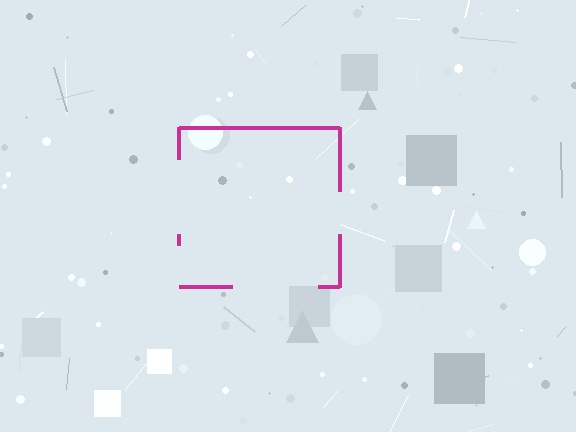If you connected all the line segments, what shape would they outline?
They would outline a square.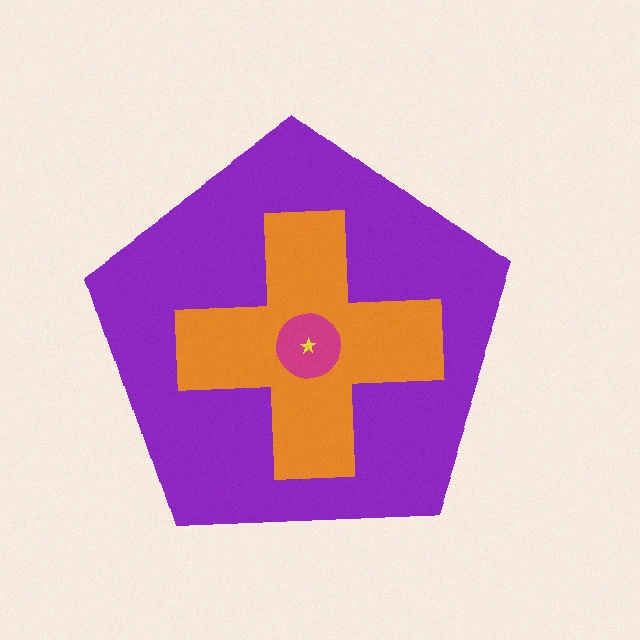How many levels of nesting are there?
4.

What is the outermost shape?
The purple pentagon.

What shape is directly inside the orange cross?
The magenta circle.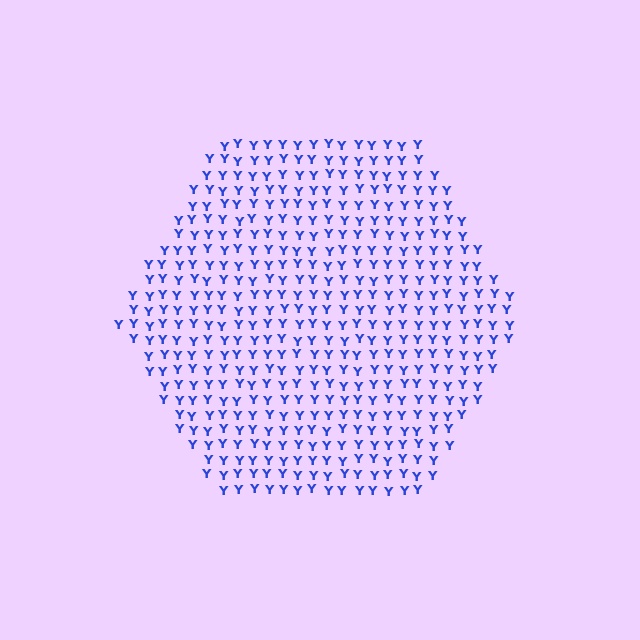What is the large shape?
The large shape is a hexagon.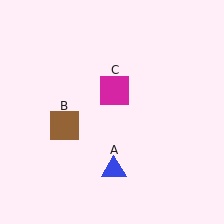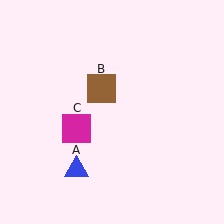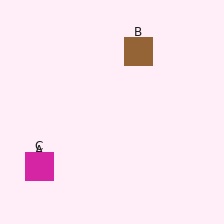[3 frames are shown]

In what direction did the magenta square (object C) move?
The magenta square (object C) moved down and to the left.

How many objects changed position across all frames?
3 objects changed position: blue triangle (object A), brown square (object B), magenta square (object C).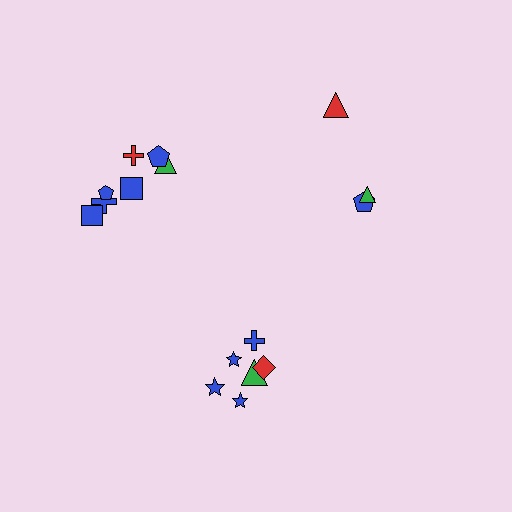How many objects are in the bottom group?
There are 6 objects.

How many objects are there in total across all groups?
There are 16 objects.